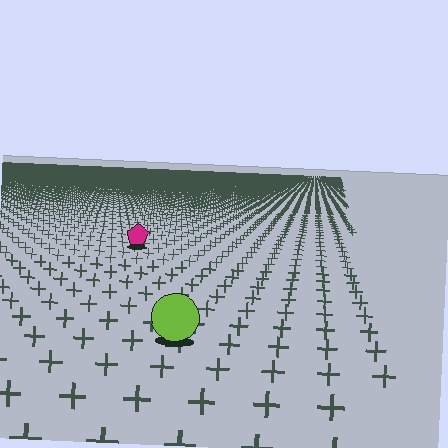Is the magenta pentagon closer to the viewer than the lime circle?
No. The lime circle is closer — you can tell from the texture gradient: the ground texture is coarser near it.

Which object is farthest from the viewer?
The magenta pentagon is farthest from the viewer. It appears smaller and the ground texture around it is denser.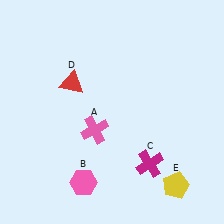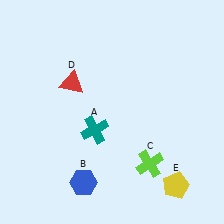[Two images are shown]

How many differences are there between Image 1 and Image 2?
There are 3 differences between the two images.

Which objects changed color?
A changed from pink to teal. B changed from pink to blue. C changed from magenta to lime.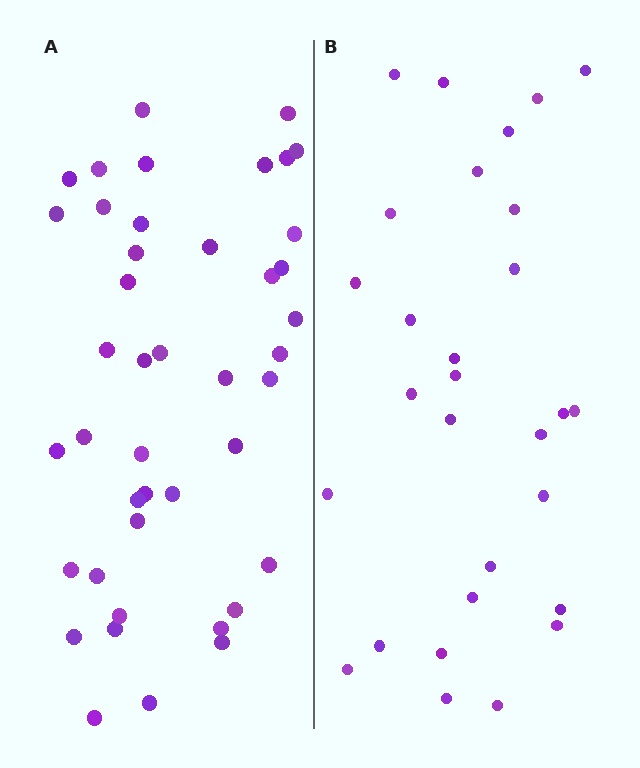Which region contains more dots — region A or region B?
Region A (the left region) has more dots.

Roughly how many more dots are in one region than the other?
Region A has approximately 15 more dots than region B.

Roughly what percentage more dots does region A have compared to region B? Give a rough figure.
About 50% more.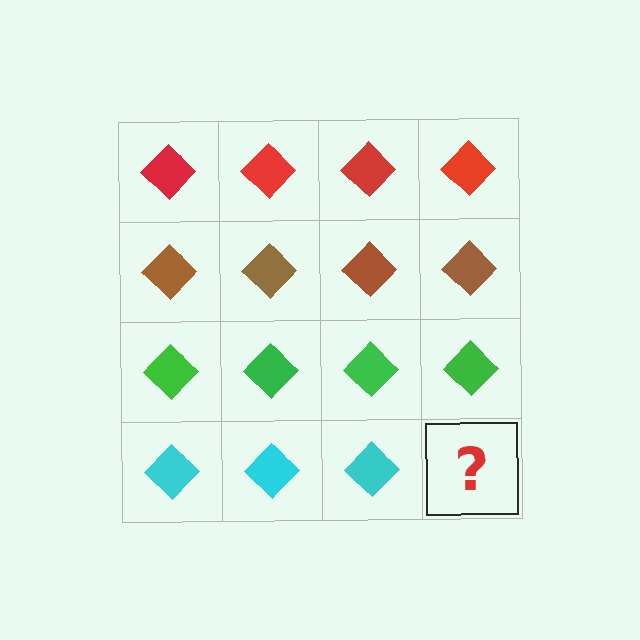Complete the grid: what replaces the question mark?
The question mark should be replaced with a cyan diamond.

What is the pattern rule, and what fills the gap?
The rule is that each row has a consistent color. The gap should be filled with a cyan diamond.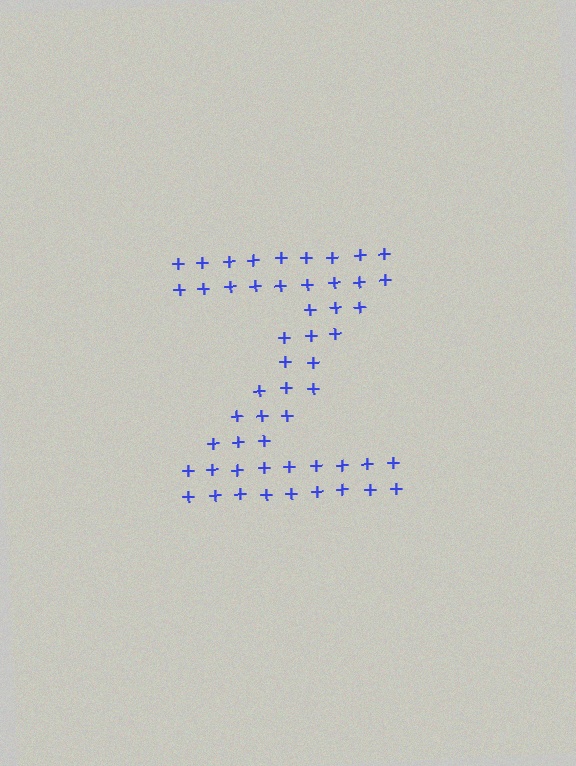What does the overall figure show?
The overall figure shows the letter Z.